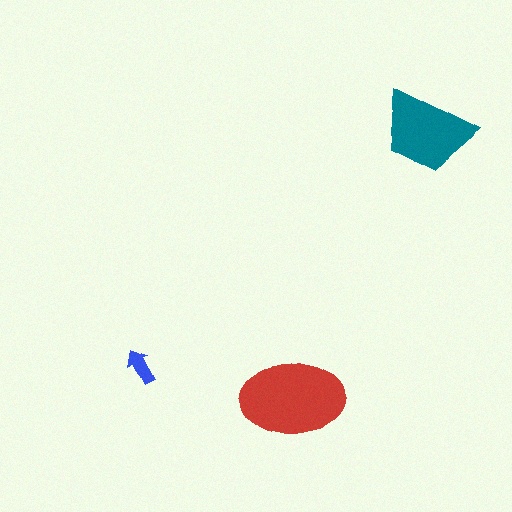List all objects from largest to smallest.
The red ellipse, the teal trapezoid, the blue arrow.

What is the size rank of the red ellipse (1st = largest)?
1st.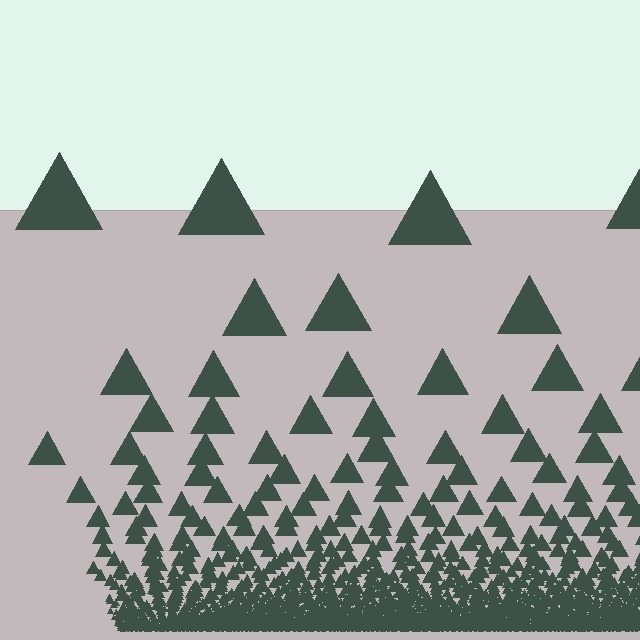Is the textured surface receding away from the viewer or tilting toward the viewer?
The surface appears to tilt toward the viewer. Texture elements get larger and sparser toward the top.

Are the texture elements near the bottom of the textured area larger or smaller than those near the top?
Smaller. The gradient is inverted — elements near the bottom are smaller and denser.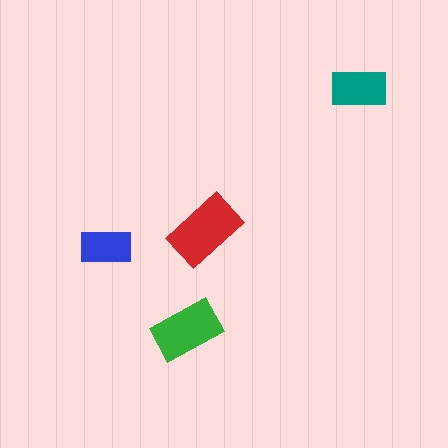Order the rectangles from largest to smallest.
the red one, the green one, the teal one, the blue one.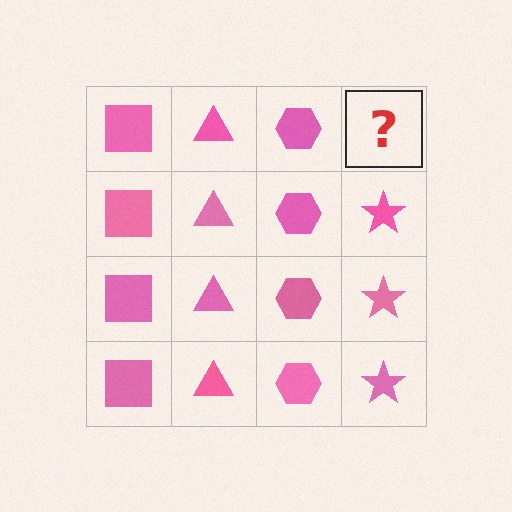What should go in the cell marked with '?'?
The missing cell should contain a pink star.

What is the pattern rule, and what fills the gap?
The rule is that each column has a consistent shape. The gap should be filled with a pink star.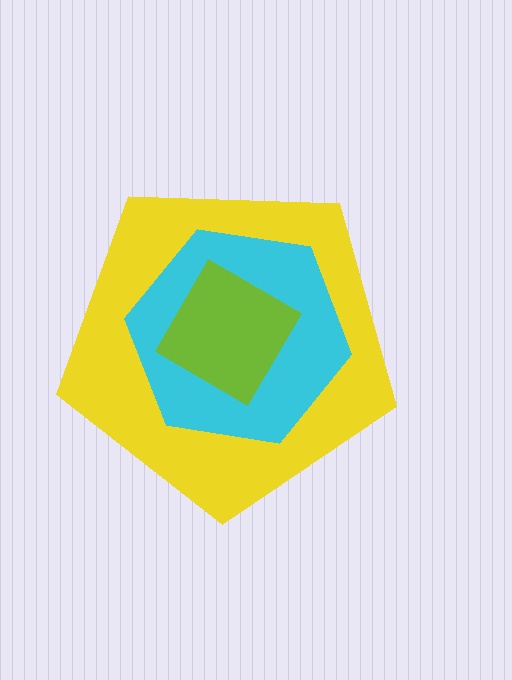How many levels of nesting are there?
3.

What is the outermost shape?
The yellow pentagon.